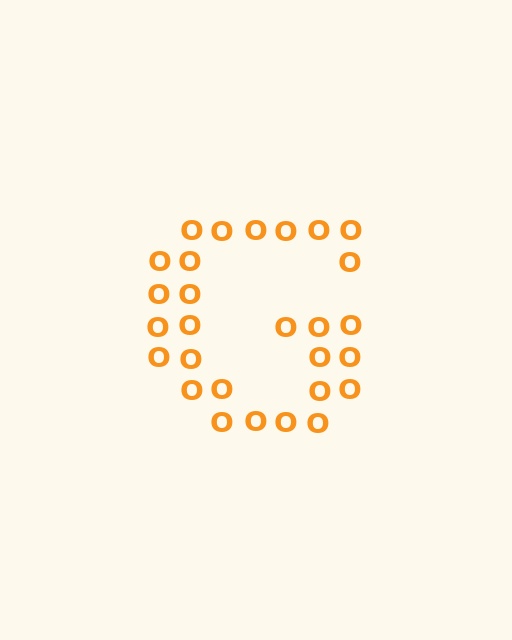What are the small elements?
The small elements are letter O's.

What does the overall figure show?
The overall figure shows the letter G.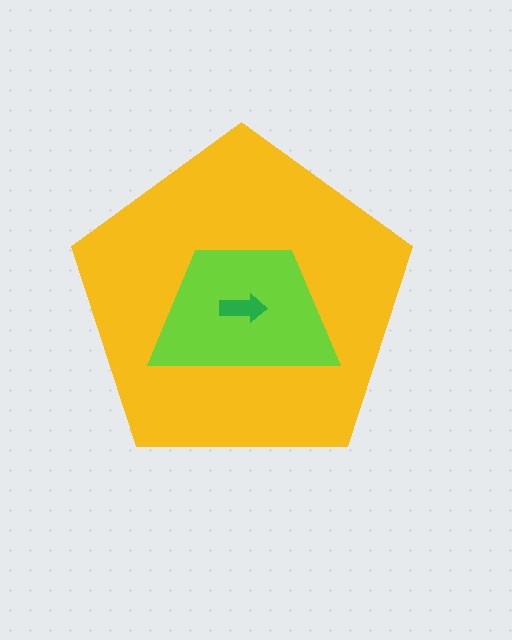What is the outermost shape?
The yellow pentagon.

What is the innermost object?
The green arrow.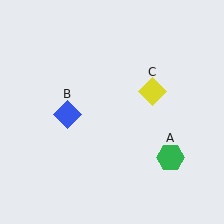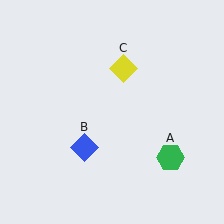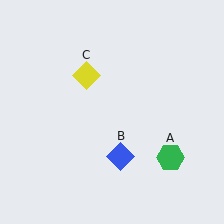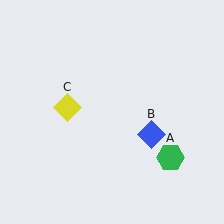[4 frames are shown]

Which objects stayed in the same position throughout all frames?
Green hexagon (object A) remained stationary.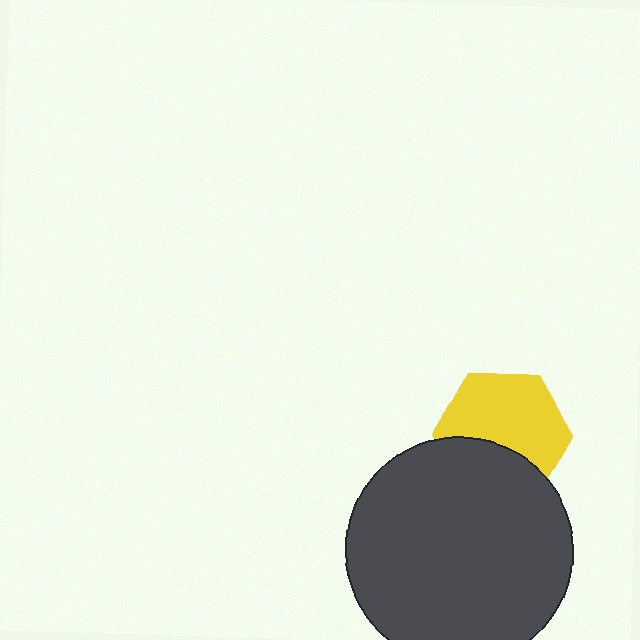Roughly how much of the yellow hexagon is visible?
About half of it is visible (roughly 64%).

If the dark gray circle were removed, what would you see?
You would see the complete yellow hexagon.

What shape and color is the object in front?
The object in front is a dark gray circle.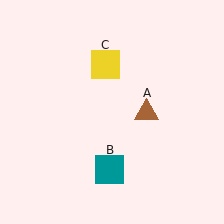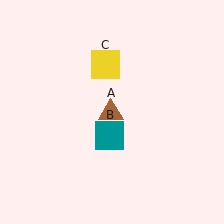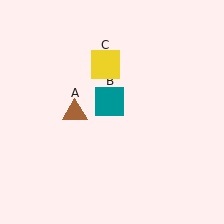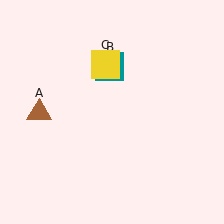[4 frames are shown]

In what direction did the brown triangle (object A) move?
The brown triangle (object A) moved left.